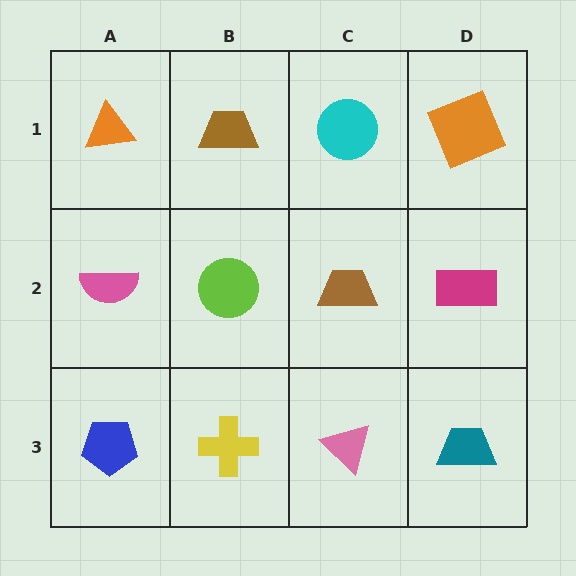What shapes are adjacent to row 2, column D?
An orange square (row 1, column D), a teal trapezoid (row 3, column D), a brown trapezoid (row 2, column C).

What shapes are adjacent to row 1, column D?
A magenta rectangle (row 2, column D), a cyan circle (row 1, column C).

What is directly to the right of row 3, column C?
A teal trapezoid.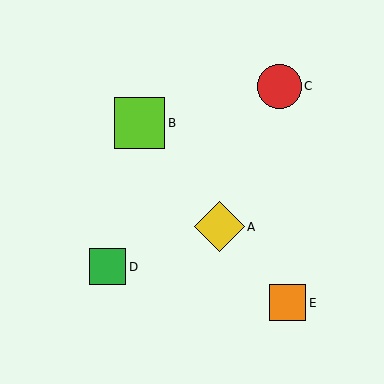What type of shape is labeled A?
Shape A is a yellow diamond.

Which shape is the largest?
The lime square (labeled B) is the largest.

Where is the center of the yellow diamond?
The center of the yellow diamond is at (219, 227).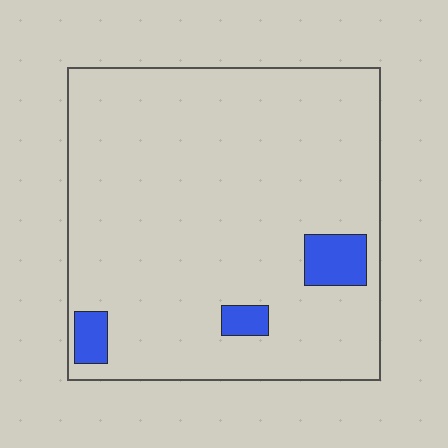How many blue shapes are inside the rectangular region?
3.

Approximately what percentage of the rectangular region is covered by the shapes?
Approximately 5%.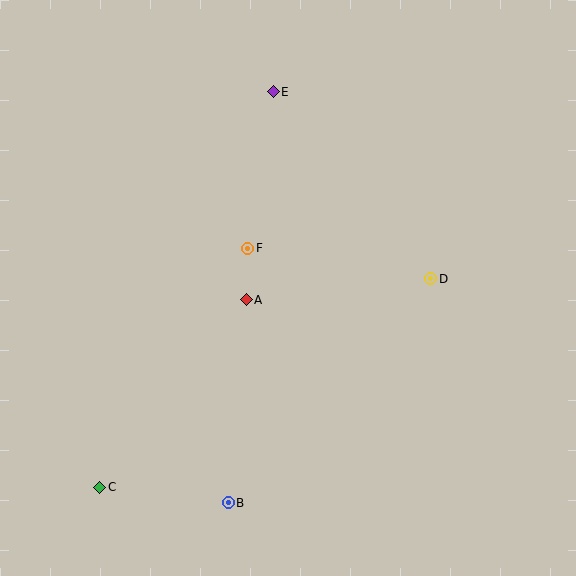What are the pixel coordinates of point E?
Point E is at (273, 92).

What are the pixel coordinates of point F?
Point F is at (248, 248).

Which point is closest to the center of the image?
Point A at (246, 300) is closest to the center.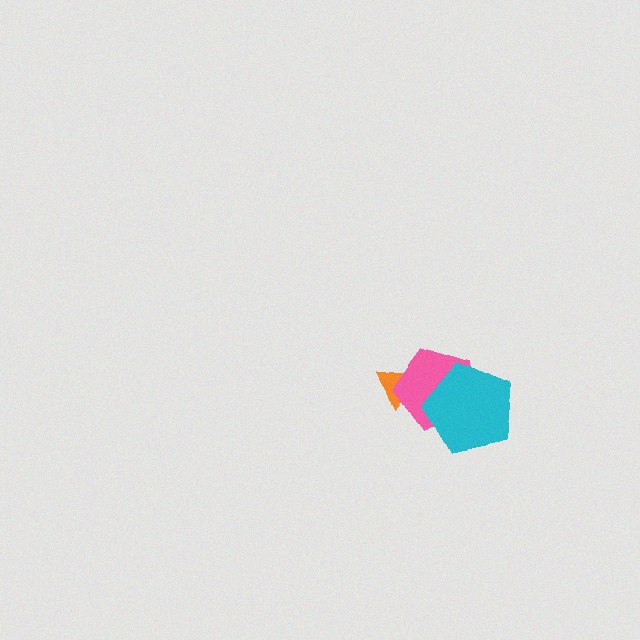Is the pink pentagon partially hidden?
Yes, it is partially covered by another shape.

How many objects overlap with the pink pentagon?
2 objects overlap with the pink pentagon.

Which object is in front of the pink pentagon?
The cyan pentagon is in front of the pink pentagon.